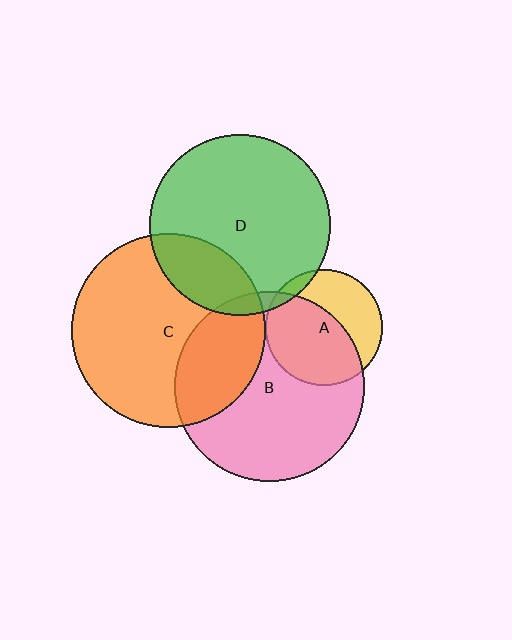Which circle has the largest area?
Circle C (orange).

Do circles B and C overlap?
Yes.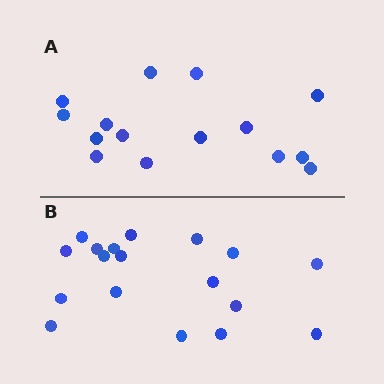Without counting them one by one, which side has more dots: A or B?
Region B (the bottom region) has more dots.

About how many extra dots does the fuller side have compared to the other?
Region B has just a few more — roughly 2 or 3 more dots than region A.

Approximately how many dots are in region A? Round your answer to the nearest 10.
About 20 dots. (The exact count is 15, which rounds to 20.)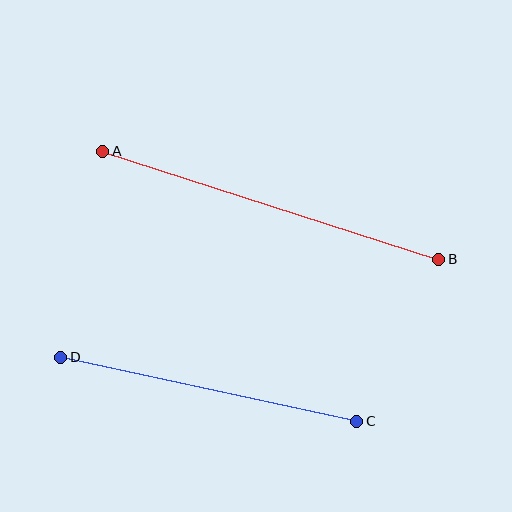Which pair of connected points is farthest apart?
Points A and B are farthest apart.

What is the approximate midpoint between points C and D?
The midpoint is at approximately (209, 389) pixels.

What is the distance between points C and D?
The distance is approximately 303 pixels.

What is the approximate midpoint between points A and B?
The midpoint is at approximately (271, 205) pixels.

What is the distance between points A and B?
The distance is approximately 353 pixels.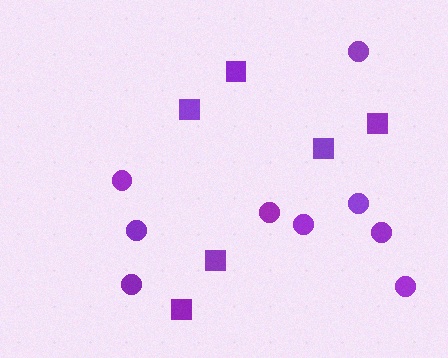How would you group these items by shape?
There are 2 groups: one group of squares (6) and one group of circles (9).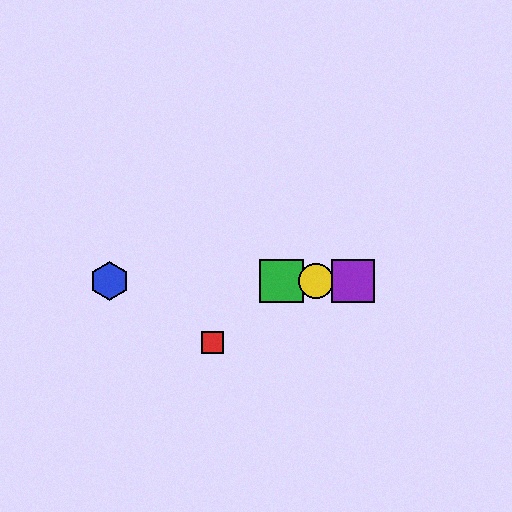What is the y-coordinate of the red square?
The red square is at y≈342.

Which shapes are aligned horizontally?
The blue hexagon, the green square, the yellow circle, the purple square are aligned horizontally.